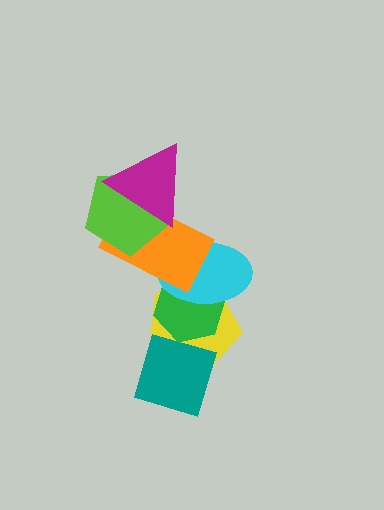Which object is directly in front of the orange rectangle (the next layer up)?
The lime pentagon is directly in front of the orange rectangle.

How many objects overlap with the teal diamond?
2 objects overlap with the teal diamond.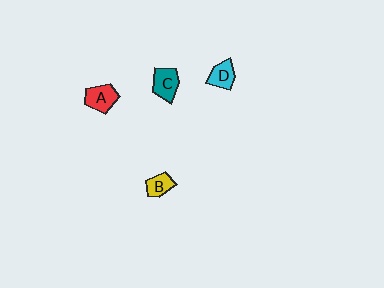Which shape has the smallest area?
Shape B (yellow).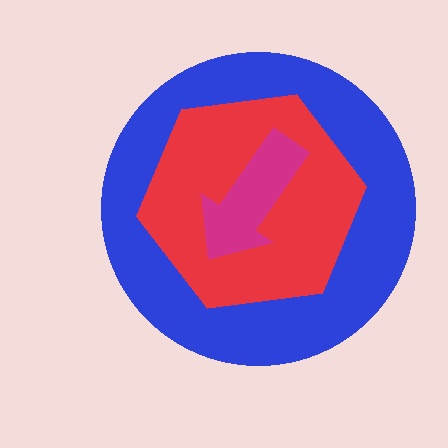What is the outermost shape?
The blue circle.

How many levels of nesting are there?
3.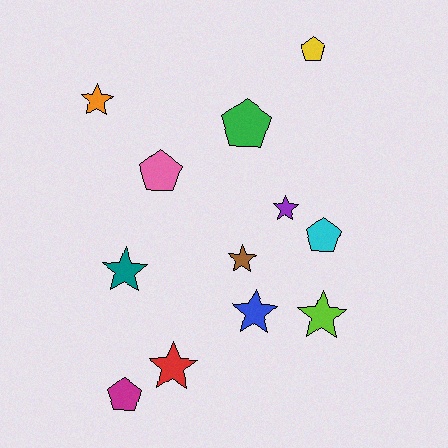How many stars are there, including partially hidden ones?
There are 7 stars.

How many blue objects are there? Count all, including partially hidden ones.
There is 1 blue object.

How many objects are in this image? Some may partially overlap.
There are 12 objects.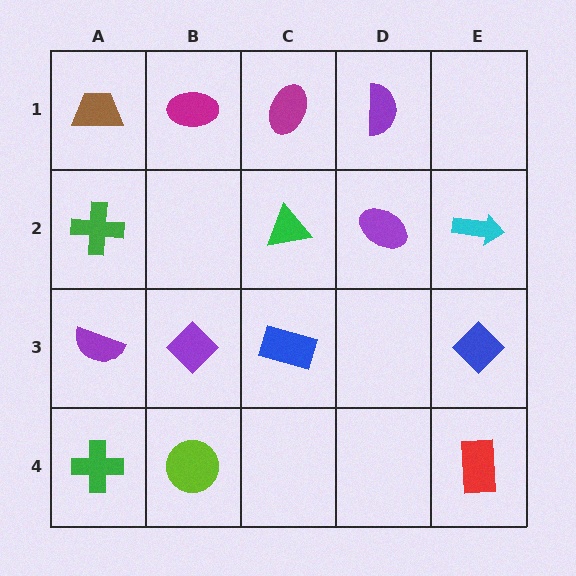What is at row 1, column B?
A magenta ellipse.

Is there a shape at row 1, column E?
No, that cell is empty.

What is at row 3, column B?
A purple diamond.